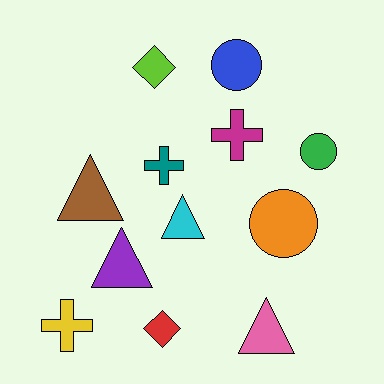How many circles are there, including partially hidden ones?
There are 3 circles.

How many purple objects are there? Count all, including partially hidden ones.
There is 1 purple object.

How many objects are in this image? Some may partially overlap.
There are 12 objects.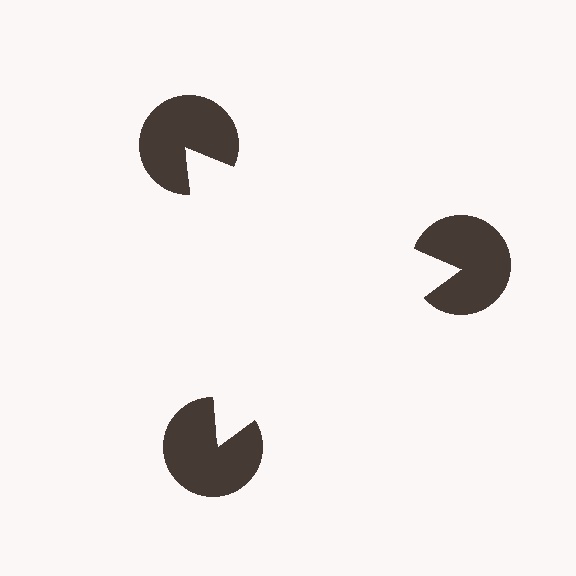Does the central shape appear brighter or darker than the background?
It typically appears slightly brighter than the background, even though no actual brightness change is drawn.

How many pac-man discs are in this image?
There are 3 — one at each vertex of the illusory triangle.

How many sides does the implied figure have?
3 sides.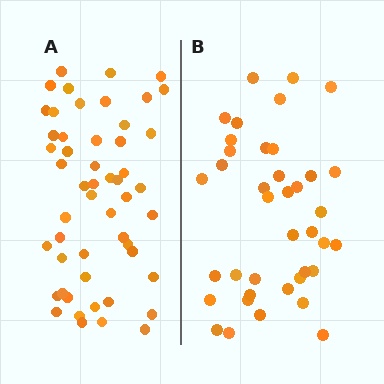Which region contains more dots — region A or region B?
Region A (the left region) has more dots.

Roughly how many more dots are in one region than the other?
Region A has approximately 15 more dots than region B.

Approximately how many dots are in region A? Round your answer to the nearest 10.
About 50 dots. (The exact count is 52, which rounds to 50.)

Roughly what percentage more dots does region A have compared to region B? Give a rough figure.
About 35% more.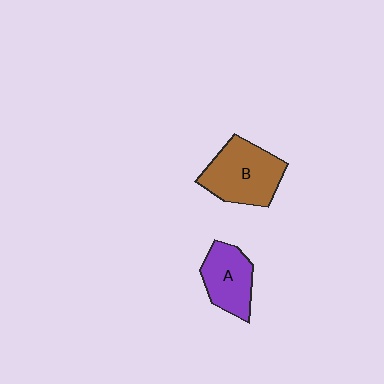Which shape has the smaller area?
Shape A (purple).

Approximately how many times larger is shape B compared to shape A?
Approximately 1.4 times.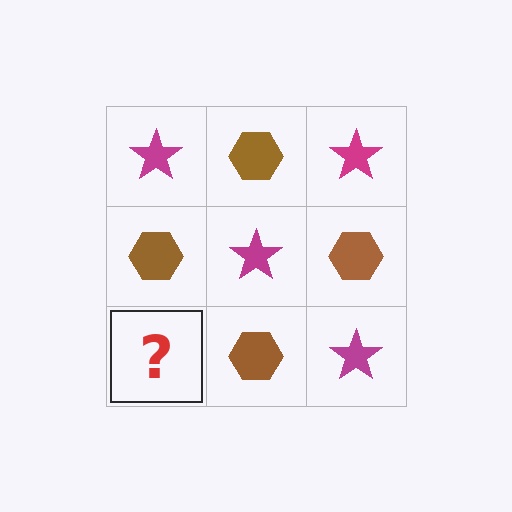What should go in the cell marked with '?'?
The missing cell should contain a magenta star.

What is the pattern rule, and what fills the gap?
The rule is that it alternates magenta star and brown hexagon in a checkerboard pattern. The gap should be filled with a magenta star.